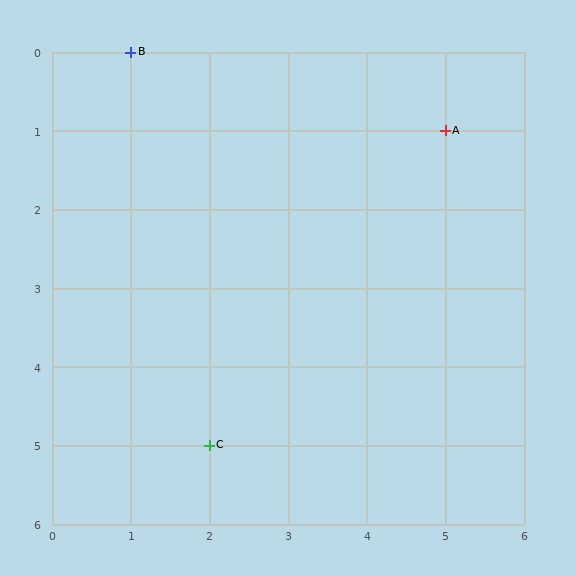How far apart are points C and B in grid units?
Points C and B are 1 column and 5 rows apart (about 5.1 grid units diagonally).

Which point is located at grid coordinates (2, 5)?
Point C is at (2, 5).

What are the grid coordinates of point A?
Point A is at grid coordinates (5, 1).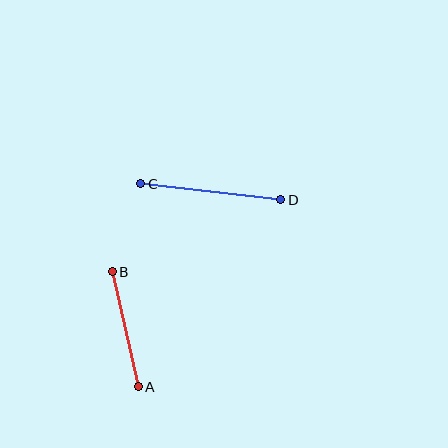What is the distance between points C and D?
The distance is approximately 141 pixels.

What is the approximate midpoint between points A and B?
The midpoint is at approximately (125, 329) pixels.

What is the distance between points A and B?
The distance is approximately 118 pixels.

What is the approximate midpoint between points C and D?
The midpoint is at approximately (211, 192) pixels.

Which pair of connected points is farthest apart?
Points C and D are farthest apart.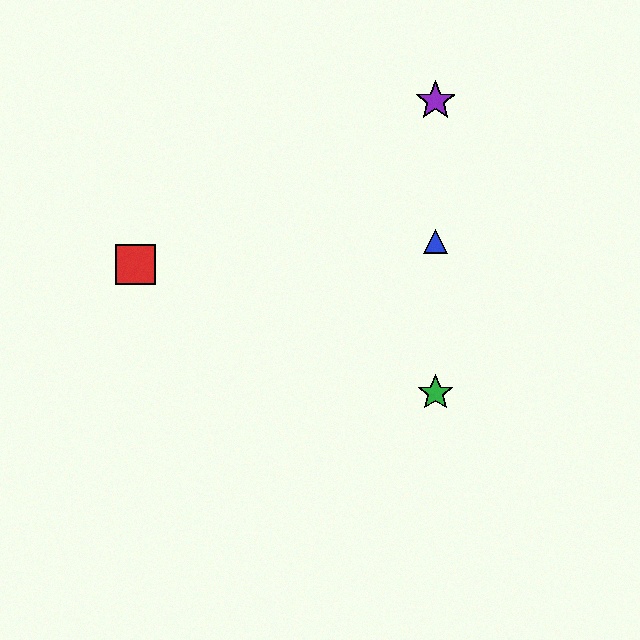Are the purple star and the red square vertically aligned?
No, the purple star is at x≈436 and the red square is at x≈135.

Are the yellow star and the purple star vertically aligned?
Yes, both are at x≈436.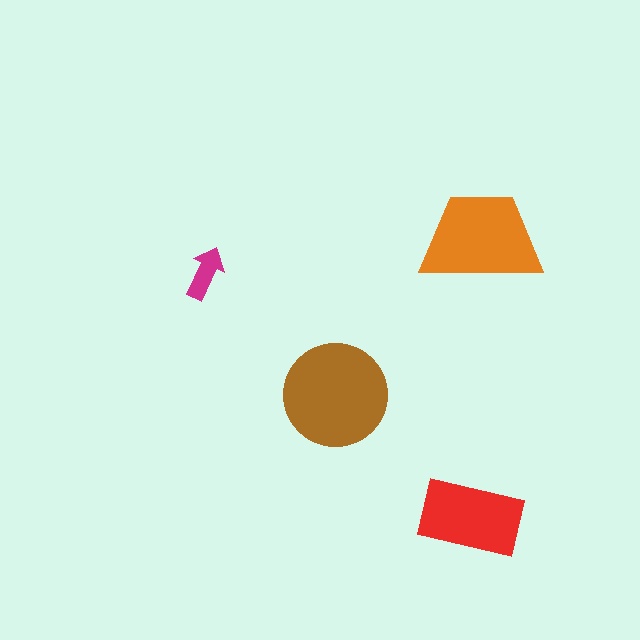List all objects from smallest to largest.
The magenta arrow, the red rectangle, the orange trapezoid, the brown circle.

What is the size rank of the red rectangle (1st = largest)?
3rd.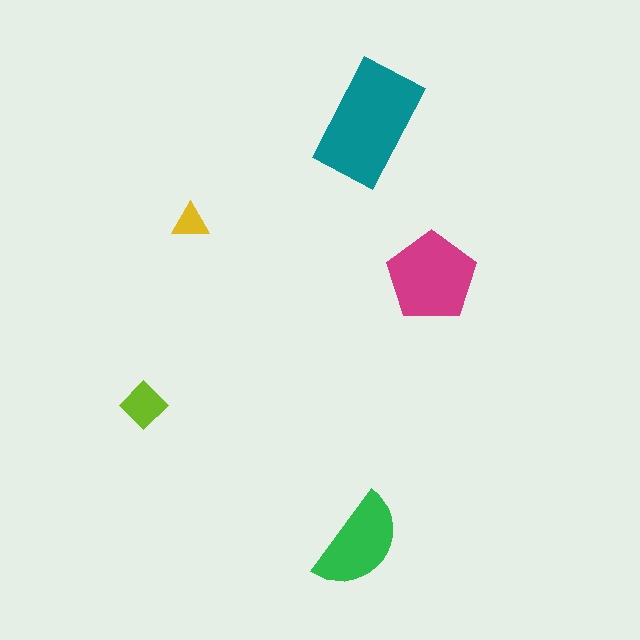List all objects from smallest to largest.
The yellow triangle, the lime diamond, the green semicircle, the magenta pentagon, the teal rectangle.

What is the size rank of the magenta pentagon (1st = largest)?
2nd.